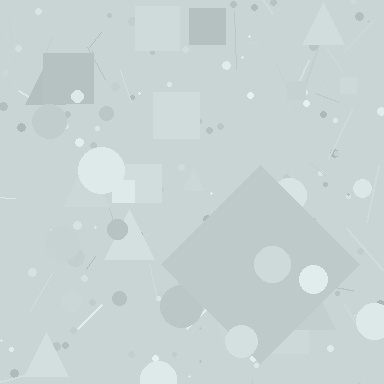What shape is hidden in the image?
A diamond is hidden in the image.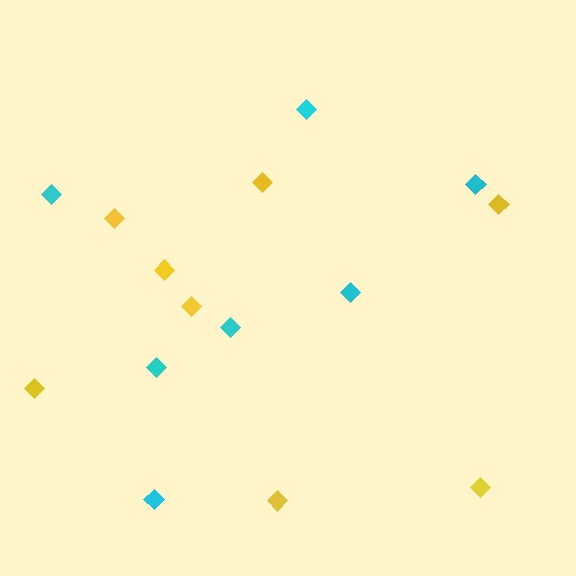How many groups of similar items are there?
There are 2 groups: one group of cyan diamonds (7) and one group of yellow diamonds (8).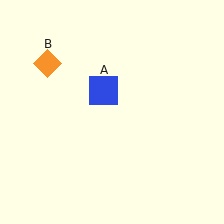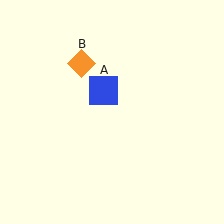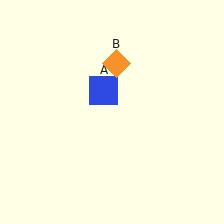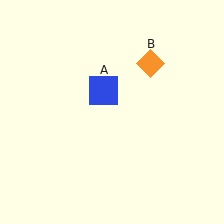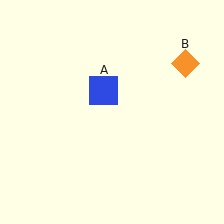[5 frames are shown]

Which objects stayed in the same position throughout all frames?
Blue square (object A) remained stationary.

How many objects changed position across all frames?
1 object changed position: orange diamond (object B).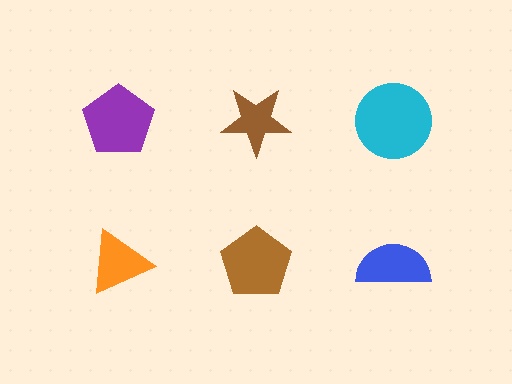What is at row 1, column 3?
A cyan circle.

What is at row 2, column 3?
A blue semicircle.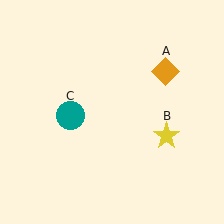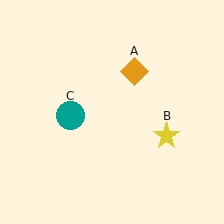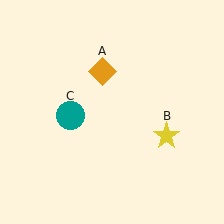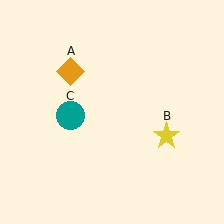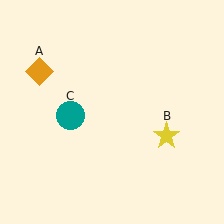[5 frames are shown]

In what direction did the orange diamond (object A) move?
The orange diamond (object A) moved left.